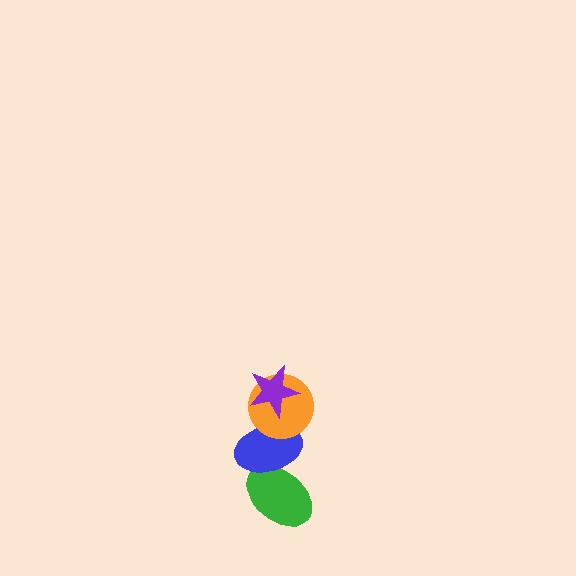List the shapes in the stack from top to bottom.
From top to bottom: the purple star, the orange circle, the blue ellipse, the green ellipse.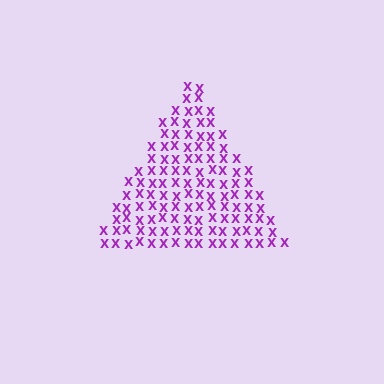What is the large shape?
The large shape is a triangle.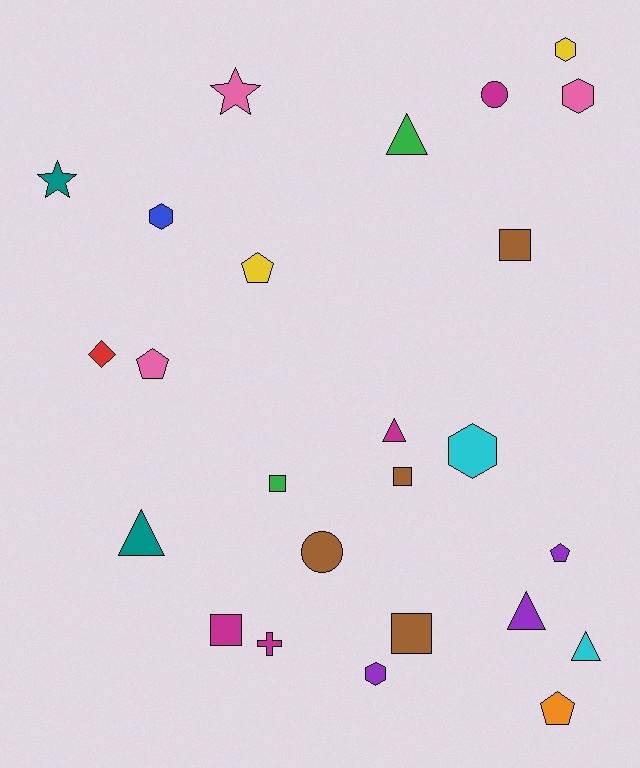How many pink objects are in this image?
There are 3 pink objects.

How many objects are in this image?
There are 25 objects.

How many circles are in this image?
There are 2 circles.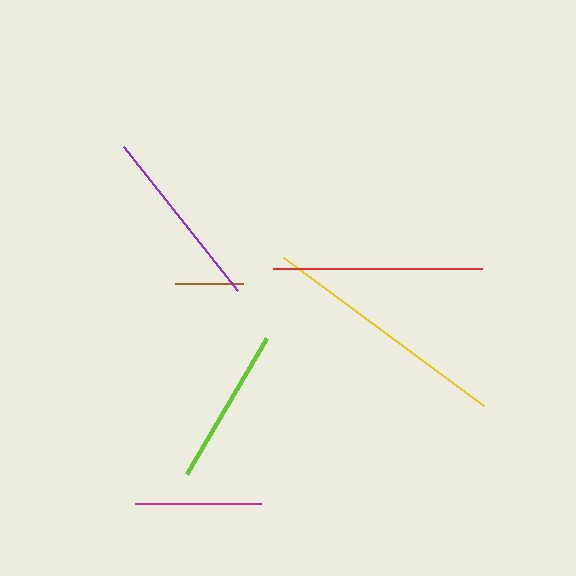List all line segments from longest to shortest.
From longest to shortest: yellow, red, purple, lime, magenta, brown.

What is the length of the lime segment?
The lime segment is approximately 158 pixels long.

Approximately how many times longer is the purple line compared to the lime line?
The purple line is approximately 1.2 times the length of the lime line.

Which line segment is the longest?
The yellow line is the longest at approximately 248 pixels.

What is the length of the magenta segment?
The magenta segment is approximately 126 pixels long.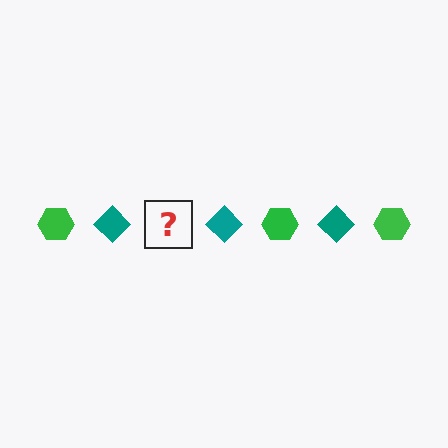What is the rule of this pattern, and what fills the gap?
The rule is that the pattern alternates between green hexagon and teal diamond. The gap should be filled with a green hexagon.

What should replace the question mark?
The question mark should be replaced with a green hexagon.